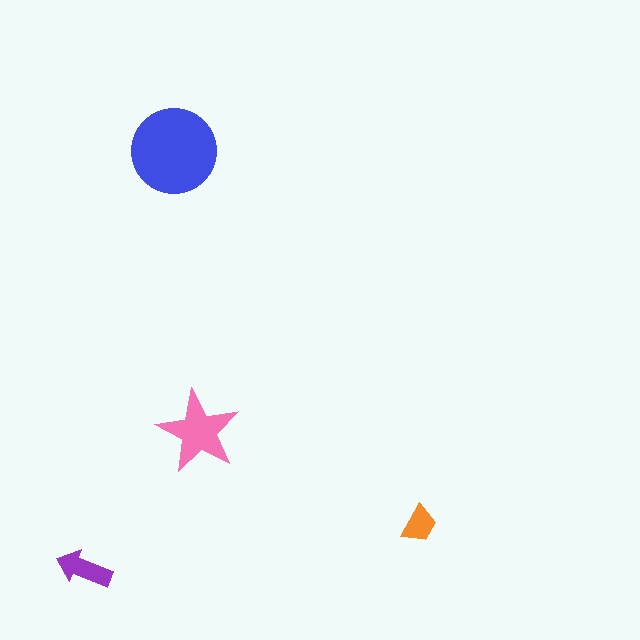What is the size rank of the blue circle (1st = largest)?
1st.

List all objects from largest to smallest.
The blue circle, the pink star, the purple arrow, the orange trapezoid.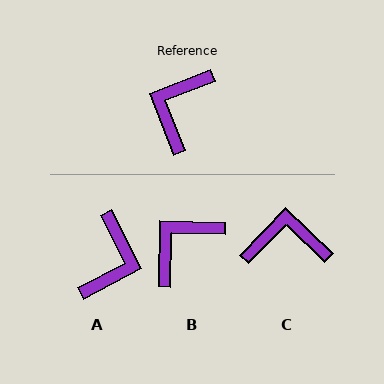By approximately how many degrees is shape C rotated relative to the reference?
Approximately 66 degrees clockwise.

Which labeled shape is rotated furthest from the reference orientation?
A, about 174 degrees away.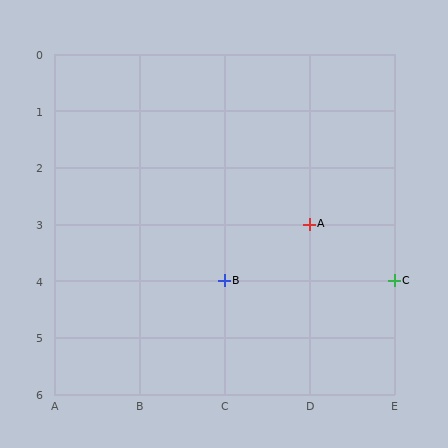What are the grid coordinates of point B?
Point B is at grid coordinates (C, 4).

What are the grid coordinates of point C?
Point C is at grid coordinates (E, 4).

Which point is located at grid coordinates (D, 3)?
Point A is at (D, 3).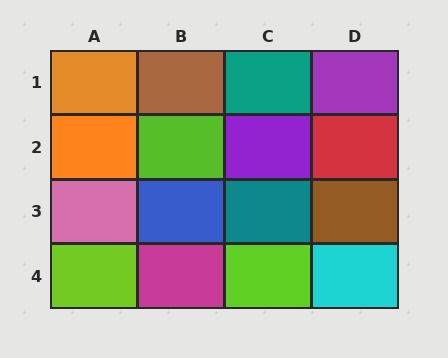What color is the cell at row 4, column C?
Lime.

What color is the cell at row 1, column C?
Teal.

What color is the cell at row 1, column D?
Purple.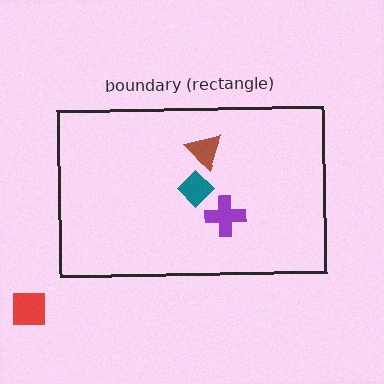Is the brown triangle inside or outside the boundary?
Inside.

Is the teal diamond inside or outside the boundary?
Inside.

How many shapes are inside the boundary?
3 inside, 1 outside.